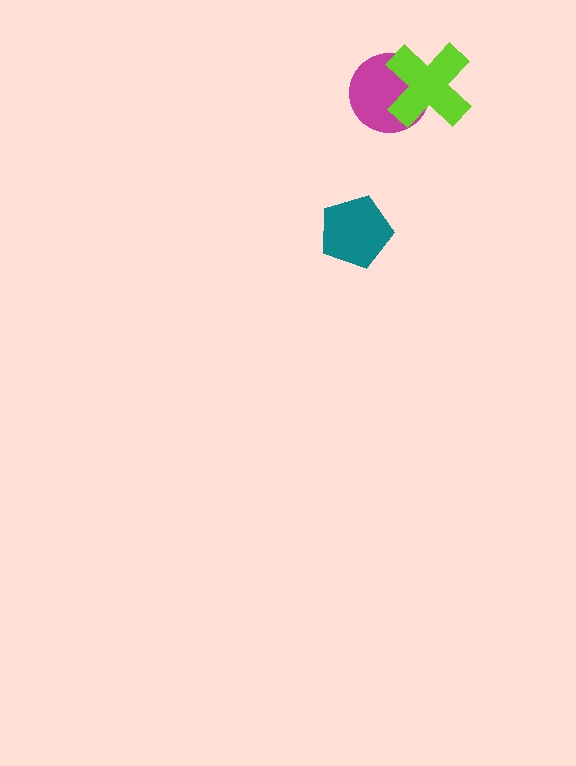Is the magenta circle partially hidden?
Yes, it is partially covered by another shape.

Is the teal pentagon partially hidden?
No, no other shape covers it.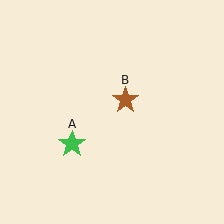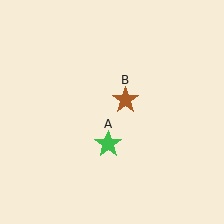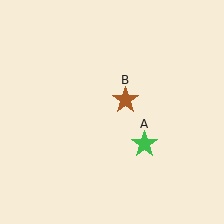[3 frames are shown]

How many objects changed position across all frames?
1 object changed position: green star (object A).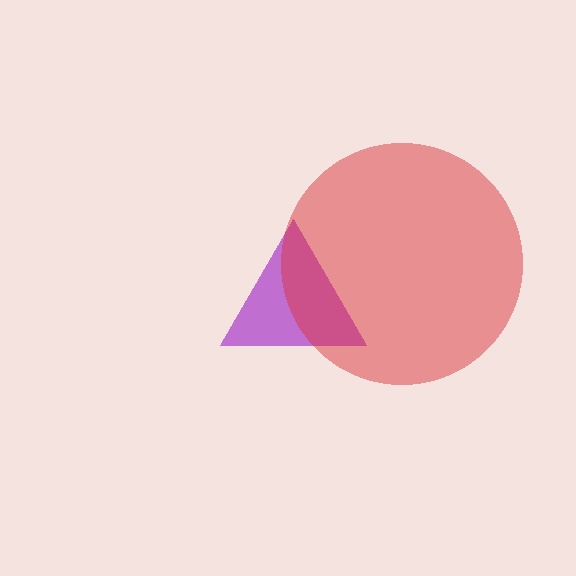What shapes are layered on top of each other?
The layered shapes are: a purple triangle, a red circle.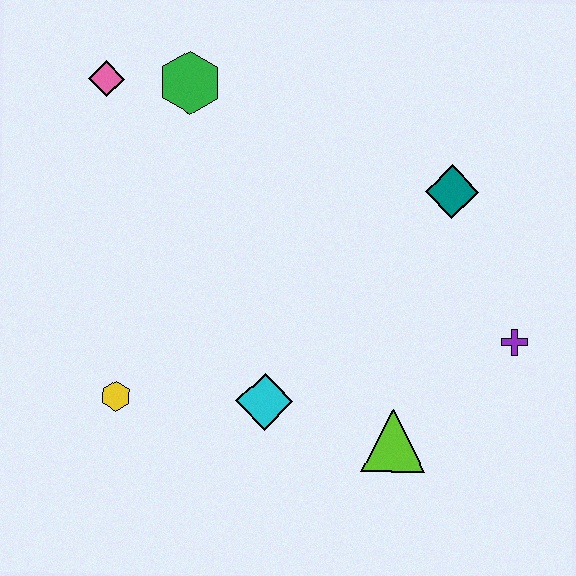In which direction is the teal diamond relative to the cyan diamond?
The teal diamond is above the cyan diamond.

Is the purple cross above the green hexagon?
No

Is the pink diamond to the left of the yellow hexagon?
Yes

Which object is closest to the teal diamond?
The purple cross is closest to the teal diamond.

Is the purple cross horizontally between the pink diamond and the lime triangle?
No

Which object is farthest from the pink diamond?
The purple cross is farthest from the pink diamond.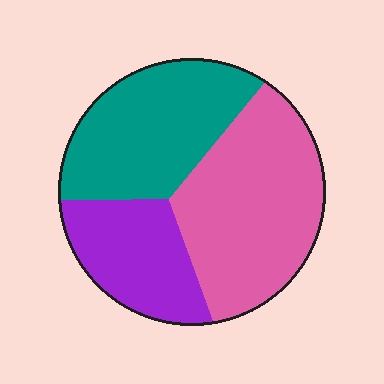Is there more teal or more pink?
Pink.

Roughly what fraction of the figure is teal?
Teal covers around 35% of the figure.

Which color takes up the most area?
Pink, at roughly 45%.